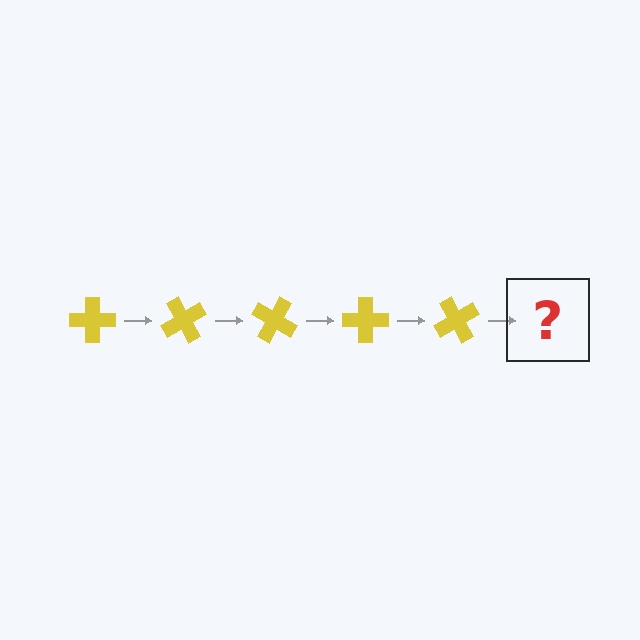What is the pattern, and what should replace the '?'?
The pattern is that the cross rotates 60 degrees each step. The '?' should be a yellow cross rotated 300 degrees.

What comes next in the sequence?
The next element should be a yellow cross rotated 300 degrees.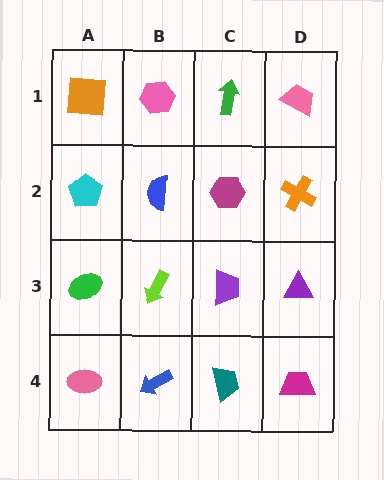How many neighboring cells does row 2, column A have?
3.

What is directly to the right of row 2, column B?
A magenta hexagon.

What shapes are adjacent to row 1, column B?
A blue semicircle (row 2, column B), an orange square (row 1, column A), a green arrow (row 1, column C).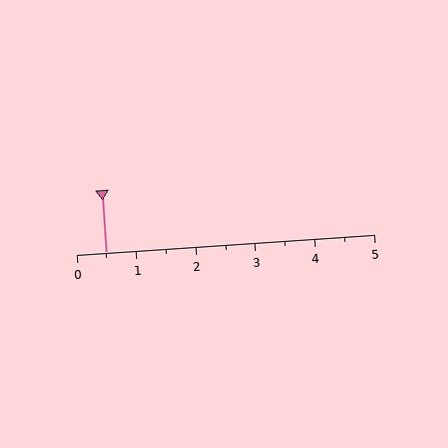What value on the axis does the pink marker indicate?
The marker indicates approximately 0.5.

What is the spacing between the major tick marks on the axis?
The major ticks are spaced 1 apart.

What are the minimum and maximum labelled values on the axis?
The axis runs from 0 to 5.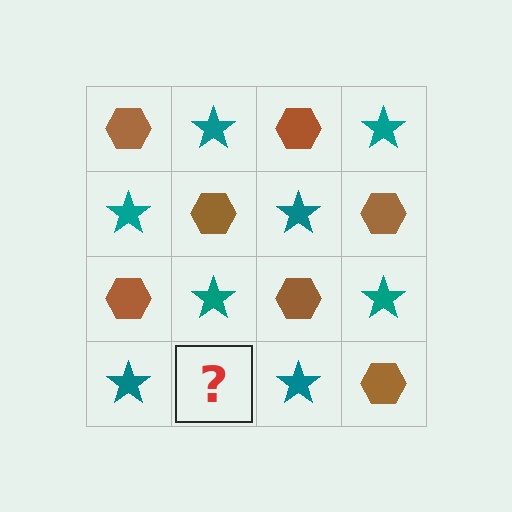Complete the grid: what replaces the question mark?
The question mark should be replaced with a brown hexagon.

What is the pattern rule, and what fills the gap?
The rule is that it alternates brown hexagon and teal star in a checkerboard pattern. The gap should be filled with a brown hexagon.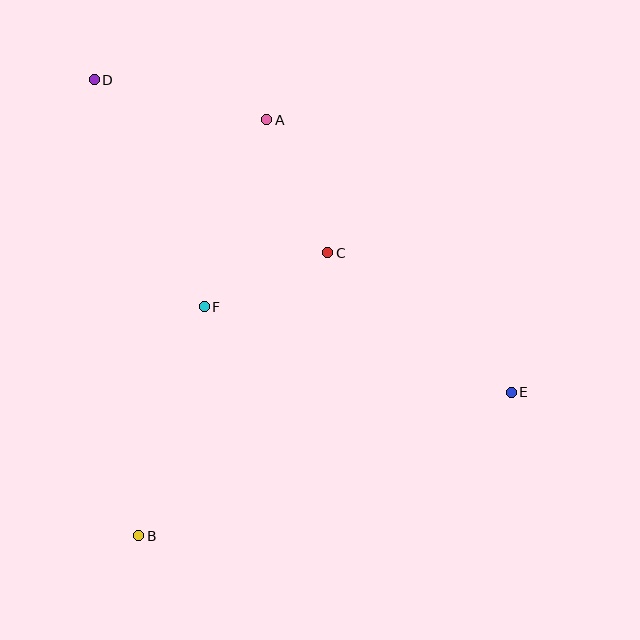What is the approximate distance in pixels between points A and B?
The distance between A and B is approximately 435 pixels.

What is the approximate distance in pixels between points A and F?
The distance between A and F is approximately 197 pixels.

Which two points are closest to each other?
Points C and F are closest to each other.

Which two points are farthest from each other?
Points D and E are farthest from each other.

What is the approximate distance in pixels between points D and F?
The distance between D and F is approximately 253 pixels.